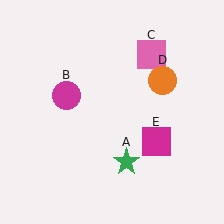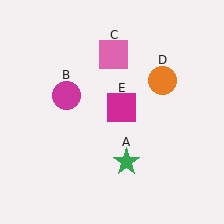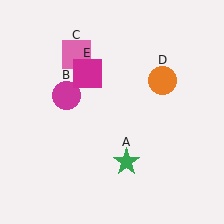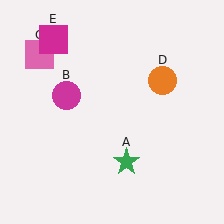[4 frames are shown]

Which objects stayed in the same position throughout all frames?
Green star (object A) and magenta circle (object B) and orange circle (object D) remained stationary.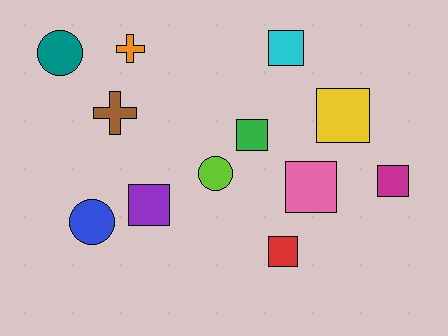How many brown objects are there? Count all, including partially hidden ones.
There is 1 brown object.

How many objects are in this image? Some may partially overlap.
There are 12 objects.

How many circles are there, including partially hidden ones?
There are 3 circles.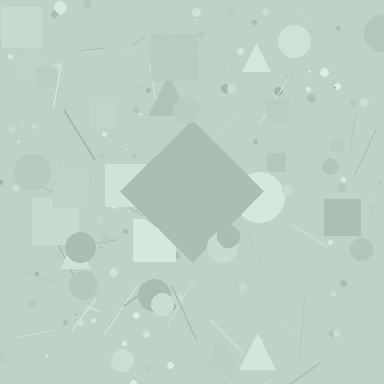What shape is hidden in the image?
A diamond is hidden in the image.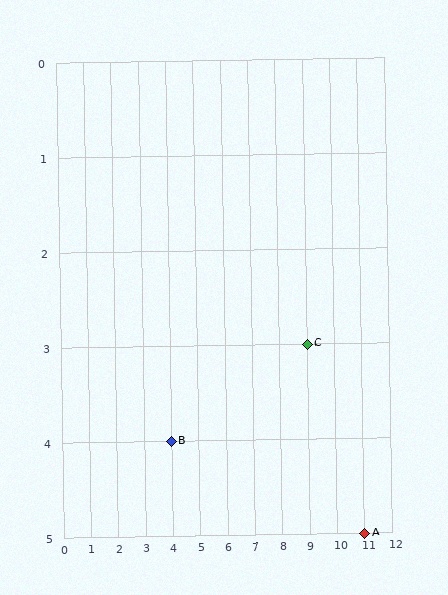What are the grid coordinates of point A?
Point A is at grid coordinates (11, 5).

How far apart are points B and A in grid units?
Points B and A are 7 columns and 1 row apart (about 7.1 grid units diagonally).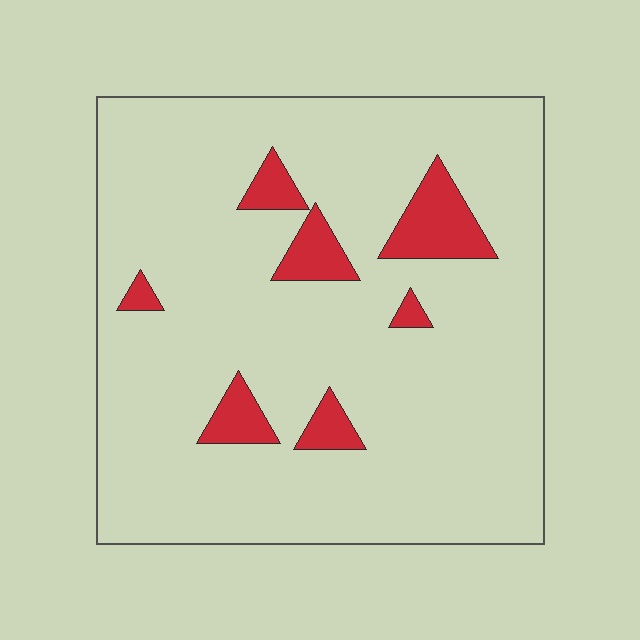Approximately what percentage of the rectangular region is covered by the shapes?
Approximately 10%.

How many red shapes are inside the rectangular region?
7.